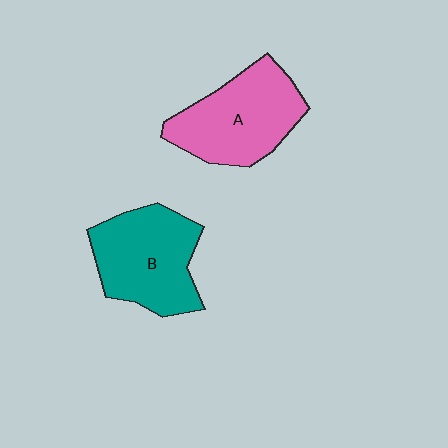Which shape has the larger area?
Shape A (pink).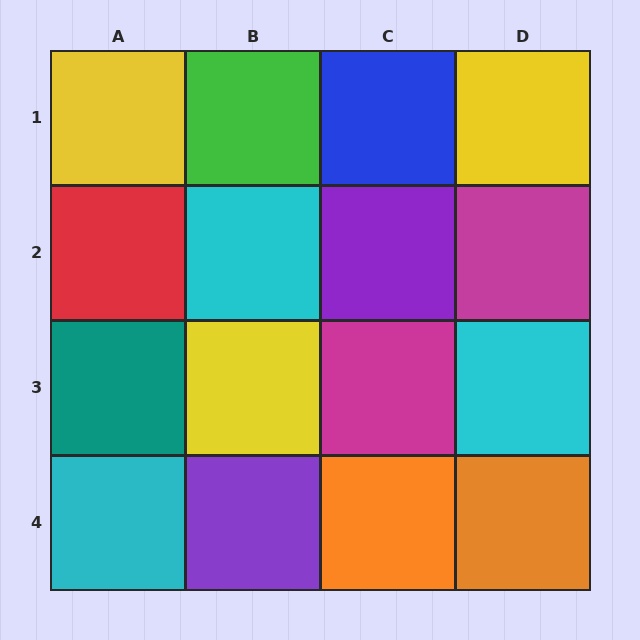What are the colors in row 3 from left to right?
Teal, yellow, magenta, cyan.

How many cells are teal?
1 cell is teal.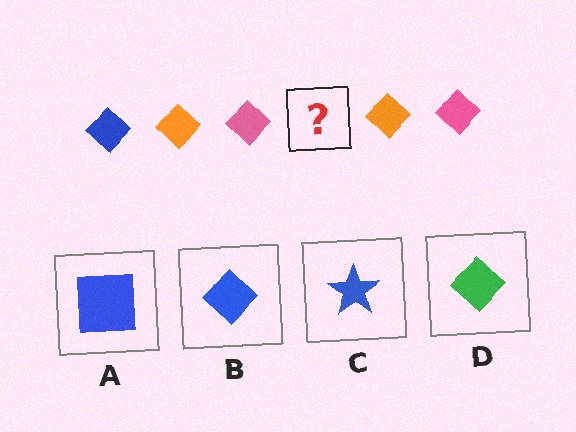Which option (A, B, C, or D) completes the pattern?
B.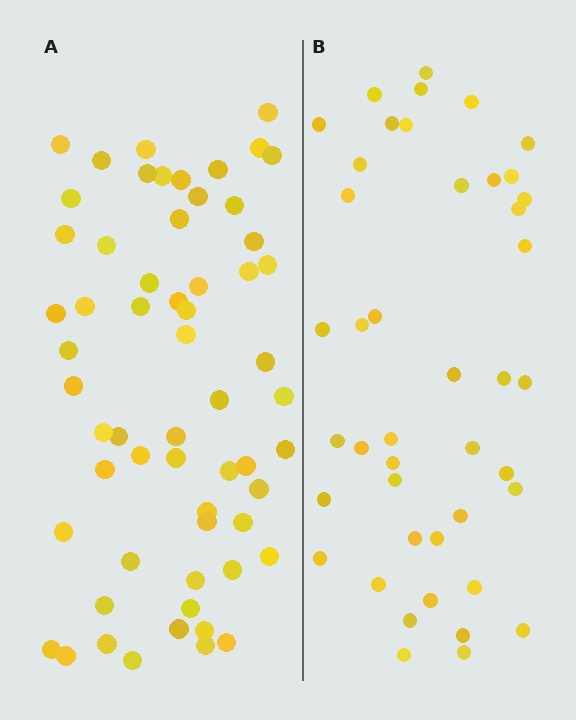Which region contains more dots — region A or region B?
Region A (the left region) has more dots.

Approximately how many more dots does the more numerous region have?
Region A has approximately 15 more dots than region B.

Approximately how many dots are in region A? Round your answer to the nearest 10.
About 60 dots.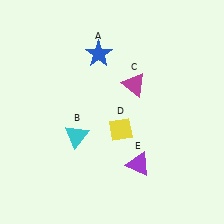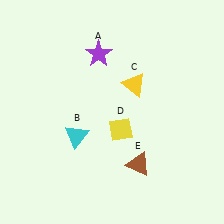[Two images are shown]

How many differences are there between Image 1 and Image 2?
There are 3 differences between the two images.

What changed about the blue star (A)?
In Image 1, A is blue. In Image 2, it changed to purple.